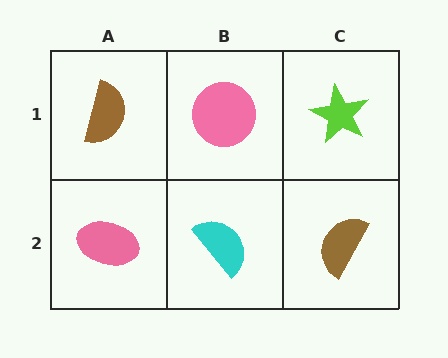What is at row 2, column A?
A pink ellipse.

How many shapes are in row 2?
3 shapes.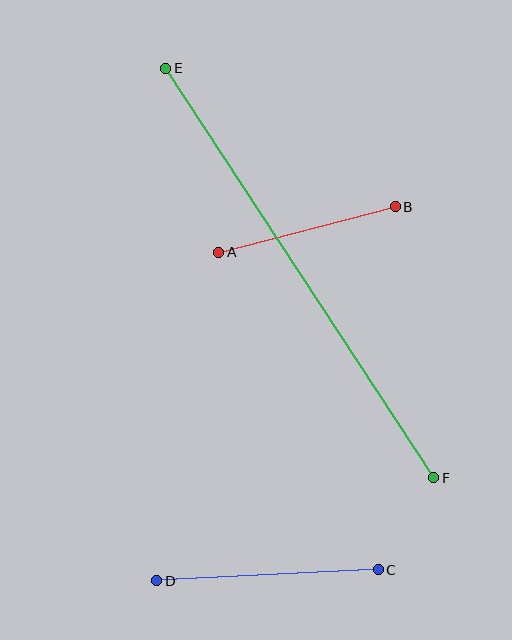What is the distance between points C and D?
The distance is approximately 222 pixels.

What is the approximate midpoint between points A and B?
The midpoint is at approximately (307, 230) pixels.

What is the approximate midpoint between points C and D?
The midpoint is at approximately (268, 575) pixels.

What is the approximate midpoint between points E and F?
The midpoint is at approximately (300, 273) pixels.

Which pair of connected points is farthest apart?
Points E and F are farthest apart.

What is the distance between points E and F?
The distance is approximately 489 pixels.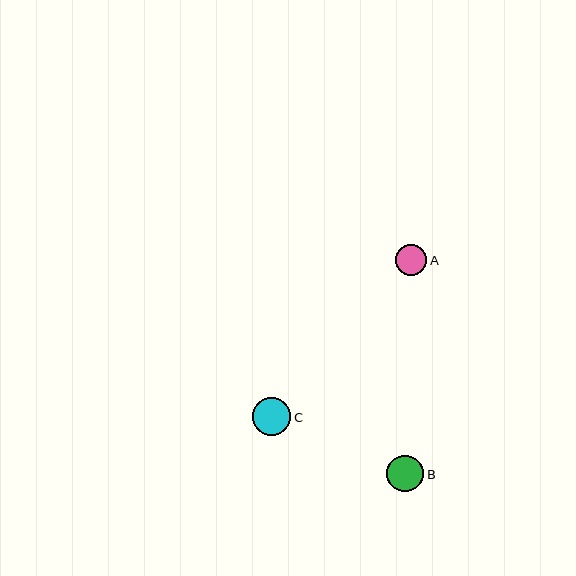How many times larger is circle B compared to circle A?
Circle B is approximately 1.2 times the size of circle A.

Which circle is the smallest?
Circle A is the smallest with a size of approximately 32 pixels.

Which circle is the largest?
Circle C is the largest with a size of approximately 38 pixels.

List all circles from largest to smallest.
From largest to smallest: C, B, A.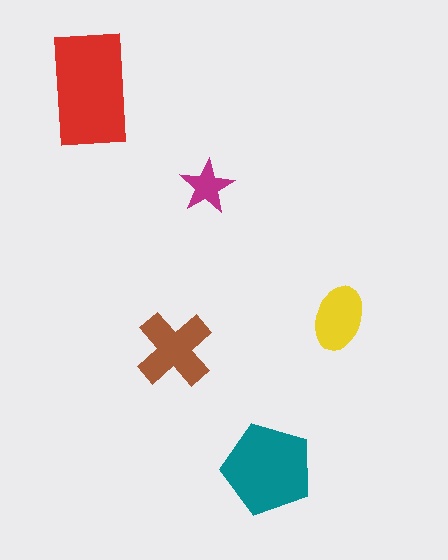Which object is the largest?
The red rectangle.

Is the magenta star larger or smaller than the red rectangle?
Smaller.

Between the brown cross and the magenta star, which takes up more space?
The brown cross.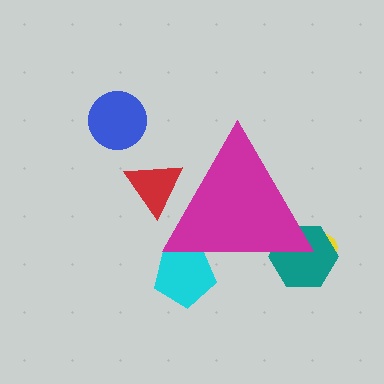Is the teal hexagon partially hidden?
Yes, the teal hexagon is partially hidden behind the magenta triangle.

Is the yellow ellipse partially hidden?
Yes, the yellow ellipse is partially hidden behind the magenta triangle.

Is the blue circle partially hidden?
No, the blue circle is fully visible.